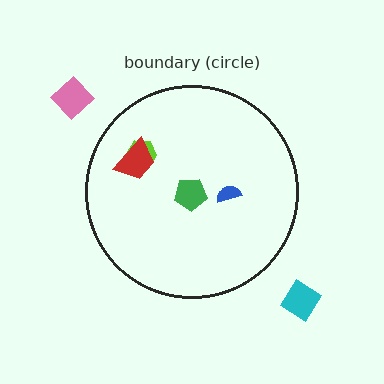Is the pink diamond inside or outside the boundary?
Outside.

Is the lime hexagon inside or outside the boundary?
Inside.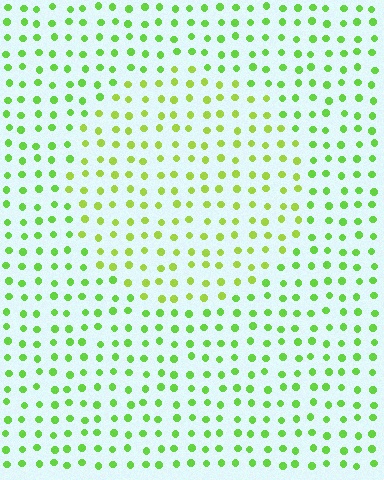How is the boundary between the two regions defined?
The boundary is defined purely by a slight shift in hue (about 23 degrees). Spacing, size, and orientation are identical on both sides.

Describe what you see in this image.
The image is filled with small lime elements in a uniform arrangement. A circle-shaped region is visible where the elements are tinted to a slightly different hue, forming a subtle color boundary.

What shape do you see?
I see a circle.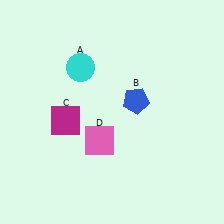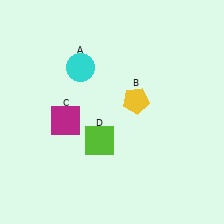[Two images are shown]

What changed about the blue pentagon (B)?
In Image 1, B is blue. In Image 2, it changed to yellow.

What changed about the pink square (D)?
In Image 1, D is pink. In Image 2, it changed to lime.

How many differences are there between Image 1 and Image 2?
There are 2 differences between the two images.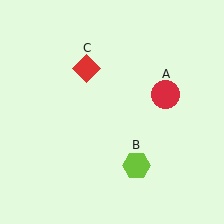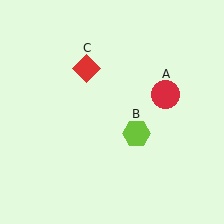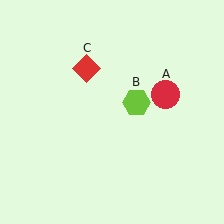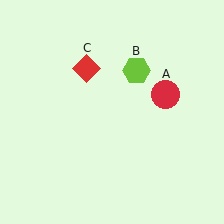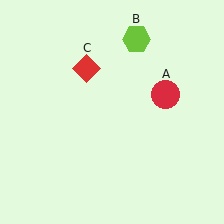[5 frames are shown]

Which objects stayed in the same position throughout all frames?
Red circle (object A) and red diamond (object C) remained stationary.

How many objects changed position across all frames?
1 object changed position: lime hexagon (object B).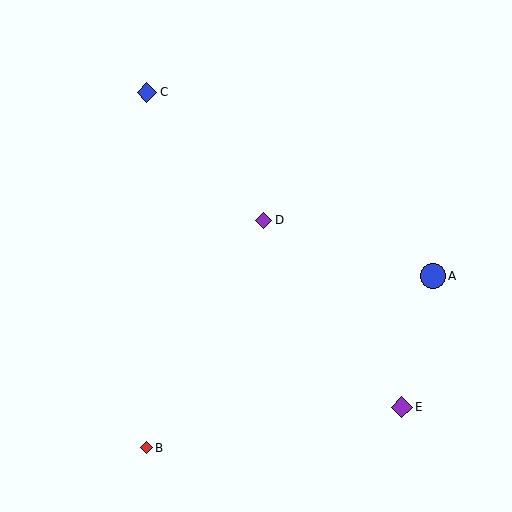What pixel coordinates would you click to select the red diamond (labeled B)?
Click at (146, 448) to select the red diamond B.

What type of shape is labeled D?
Shape D is a purple diamond.